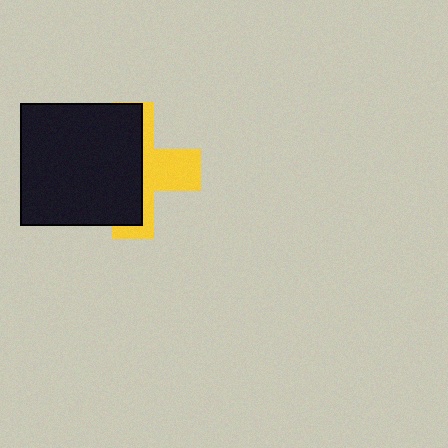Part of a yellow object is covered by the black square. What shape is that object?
It is a cross.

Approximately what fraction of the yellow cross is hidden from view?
Roughly 60% of the yellow cross is hidden behind the black square.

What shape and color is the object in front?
The object in front is a black square.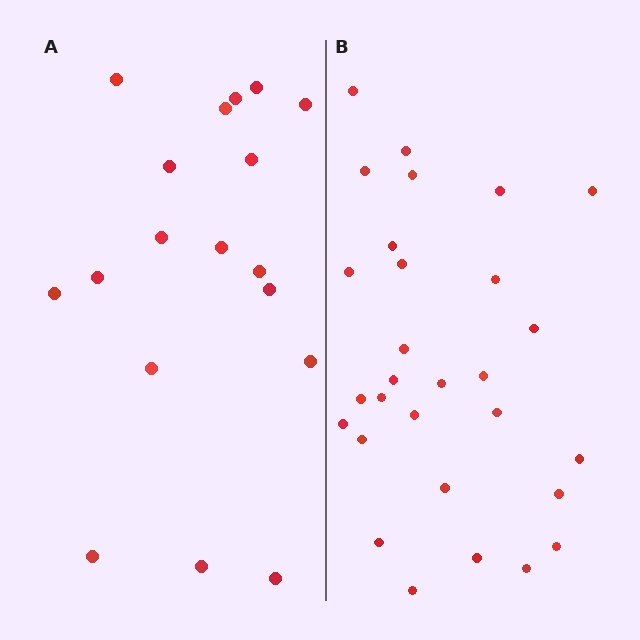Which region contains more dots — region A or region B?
Region B (the right region) has more dots.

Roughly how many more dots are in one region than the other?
Region B has roughly 12 or so more dots than region A.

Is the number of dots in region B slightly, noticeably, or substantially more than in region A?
Region B has substantially more. The ratio is roughly 1.6 to 1.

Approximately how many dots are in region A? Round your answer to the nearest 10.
About 20 dots. (The exact count is 18, which rounds to 20.)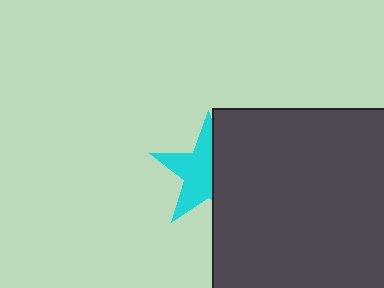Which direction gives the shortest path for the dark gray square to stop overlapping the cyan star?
Moving right gives the shortest separation.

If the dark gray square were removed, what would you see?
You would see the complete cyan star.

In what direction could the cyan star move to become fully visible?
The cyan star could move left. That would shift it out from behind the dark gray square entirely.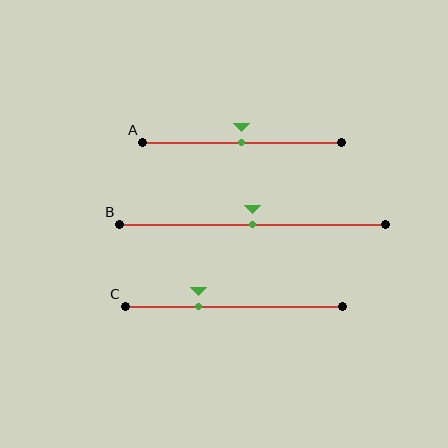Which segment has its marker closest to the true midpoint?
Segment A has its marker closest to the true midpoint.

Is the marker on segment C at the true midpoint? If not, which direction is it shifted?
No, the marker on segment C is shifted to the left by about 16% of the segment length.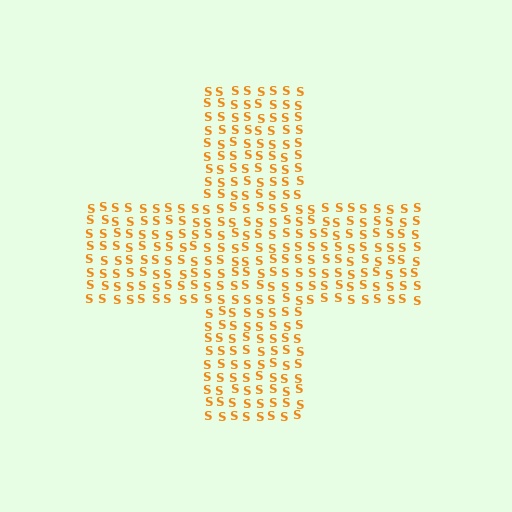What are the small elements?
The small elements are letter S's.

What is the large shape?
The large shape is a cross.